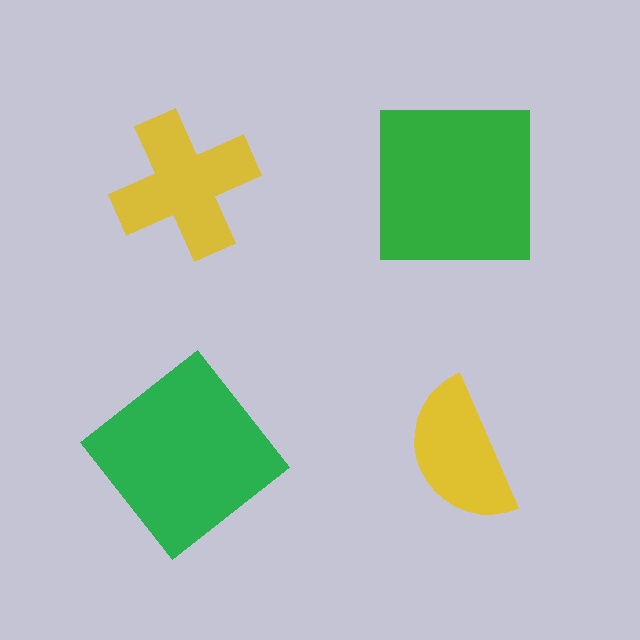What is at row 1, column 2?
A green square.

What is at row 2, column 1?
A green diamond.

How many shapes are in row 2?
2 shapes.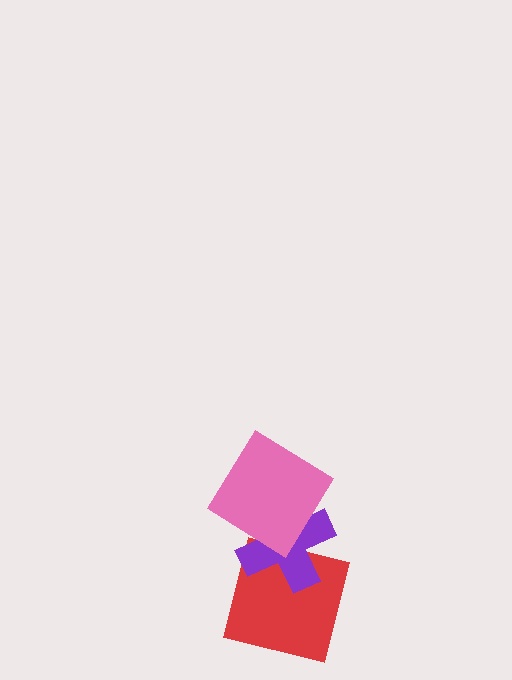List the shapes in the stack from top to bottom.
From top to bottom: the pink diamond, the purple cross, the red square.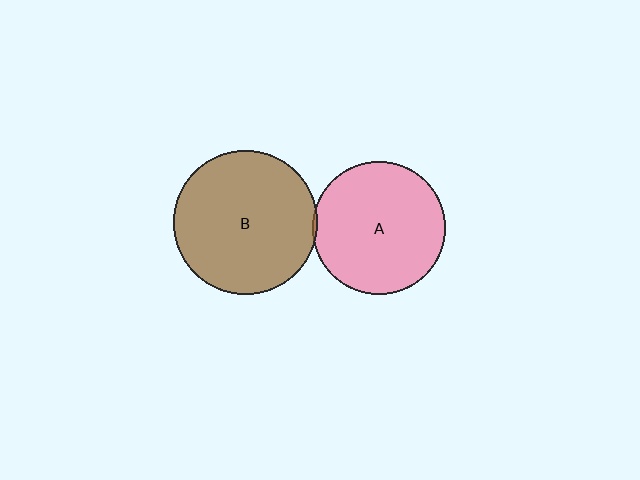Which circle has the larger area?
Circle B (brown).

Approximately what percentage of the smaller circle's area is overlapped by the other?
Approximately 5%.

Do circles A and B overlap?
Yes.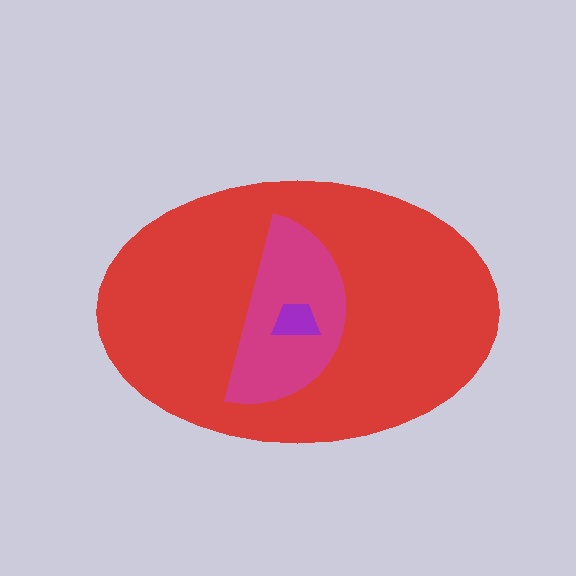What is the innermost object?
The purple trapezoid.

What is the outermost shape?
The red ellipse.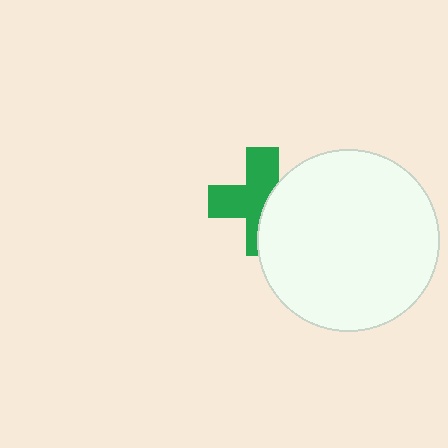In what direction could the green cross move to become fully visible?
The green cross could move left. That would shift it out from behind the white circle entirely.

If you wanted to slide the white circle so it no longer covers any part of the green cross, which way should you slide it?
Slide it right — that is the most direct way to separate the two shapes.